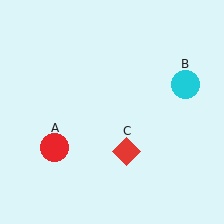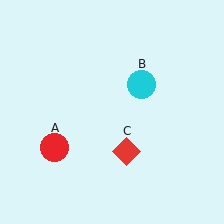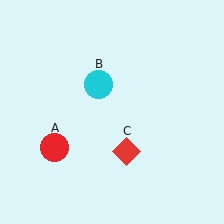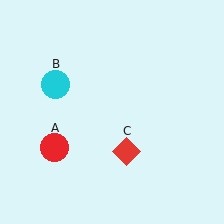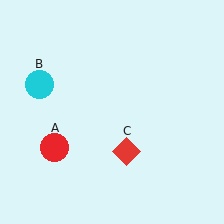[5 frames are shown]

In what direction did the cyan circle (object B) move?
The cyan circle (object B) moved left.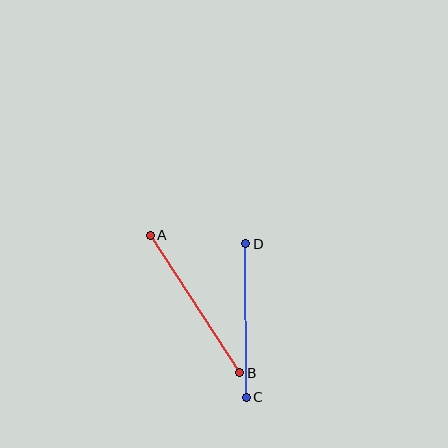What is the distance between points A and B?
The distance is approximately 164 pixels.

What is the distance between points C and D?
The distance is approximately 154 pixels.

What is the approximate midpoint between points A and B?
The midpoint is at approximately (195, 304) pixels.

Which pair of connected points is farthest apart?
Points A and B are farthest apart.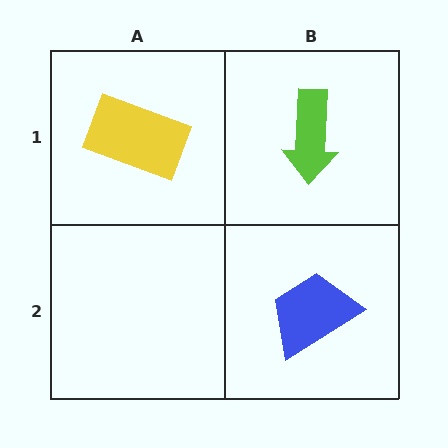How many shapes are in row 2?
1 shape.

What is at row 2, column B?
A blue trapezoid.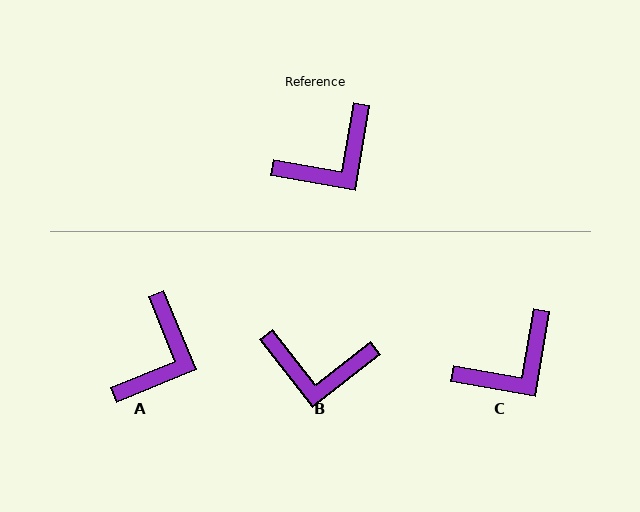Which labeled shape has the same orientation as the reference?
C.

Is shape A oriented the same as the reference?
No, it is off by about 32 degrees.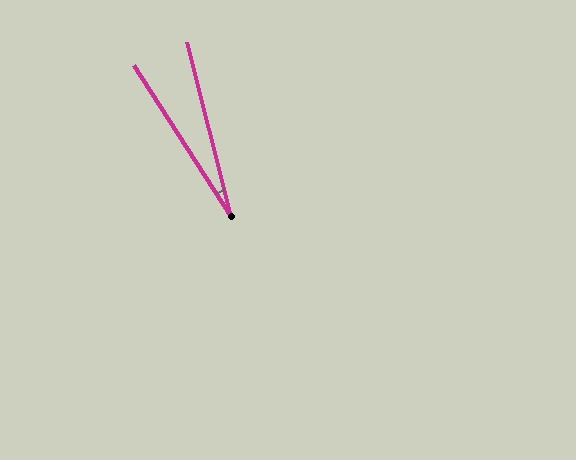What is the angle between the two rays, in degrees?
Approximately 19 degrees.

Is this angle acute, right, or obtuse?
It is acute.